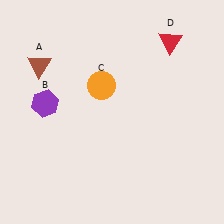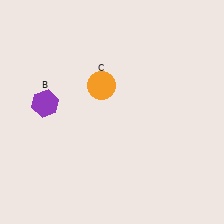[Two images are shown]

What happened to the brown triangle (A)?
The brown triangle (A) was removed in Image 2. It was in the top-left area of Image 1.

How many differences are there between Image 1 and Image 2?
There are 2 differences between the two images.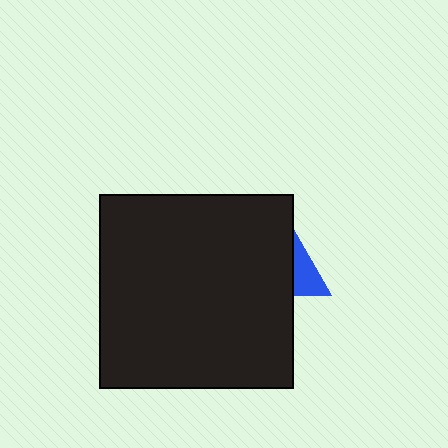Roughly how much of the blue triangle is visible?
A small part of it is visible (roughly 33%).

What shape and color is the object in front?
The object in front is a black square.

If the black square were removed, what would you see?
You would see the complete blue triangle.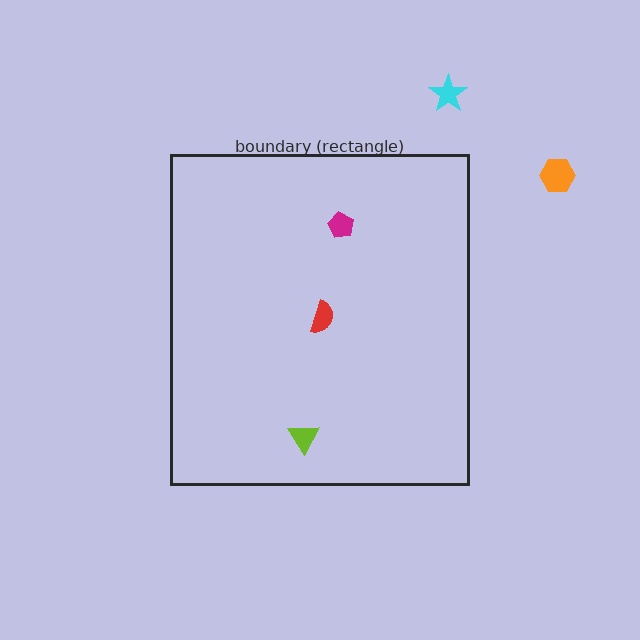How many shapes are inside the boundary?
3 inside, 2 outside.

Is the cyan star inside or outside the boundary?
Outside.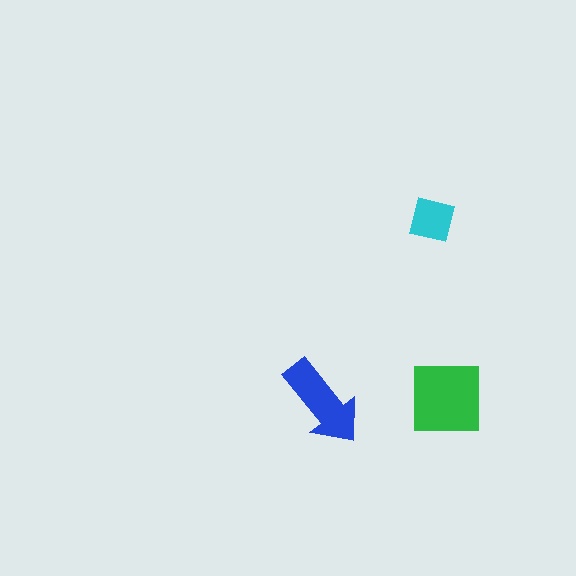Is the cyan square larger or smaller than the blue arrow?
Smaller.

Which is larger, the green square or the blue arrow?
The green square.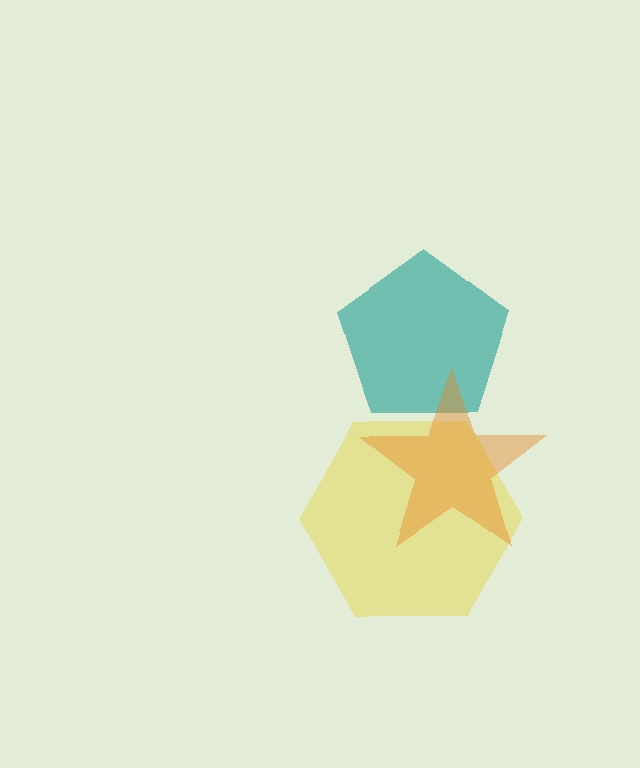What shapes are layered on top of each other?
The layered shapes are: a teal pentagon, a yellow hexagon, an orange star.